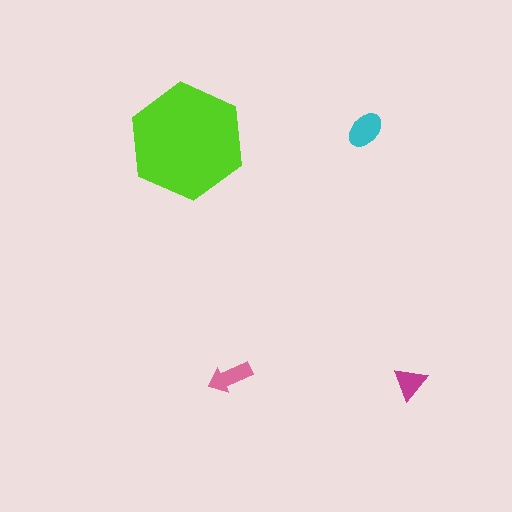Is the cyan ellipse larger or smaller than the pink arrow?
Larger.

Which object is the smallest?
The magenta triangle.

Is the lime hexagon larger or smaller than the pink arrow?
Larger.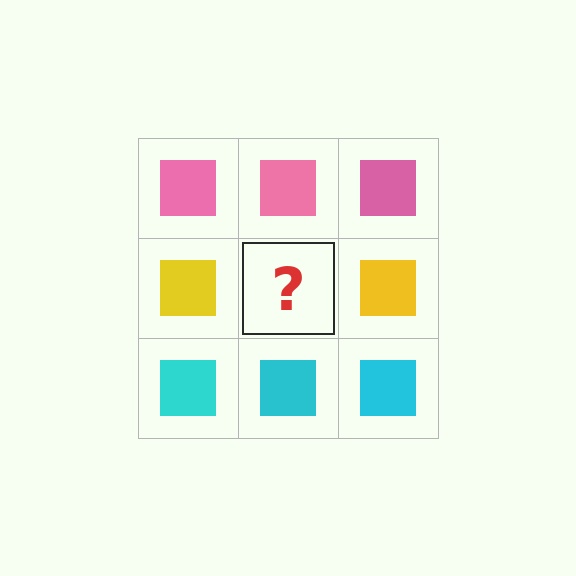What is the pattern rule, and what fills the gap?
The rule is that each row has a consistent color. The gap should be filled with a yellow square.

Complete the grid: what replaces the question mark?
The question mark should be replaced with a yellow square.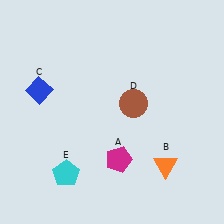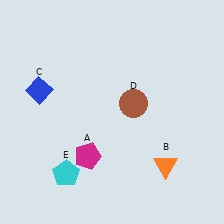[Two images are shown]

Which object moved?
The magenta pentagon (A) moved left.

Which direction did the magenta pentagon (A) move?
The magenta pentagon (A) moved left.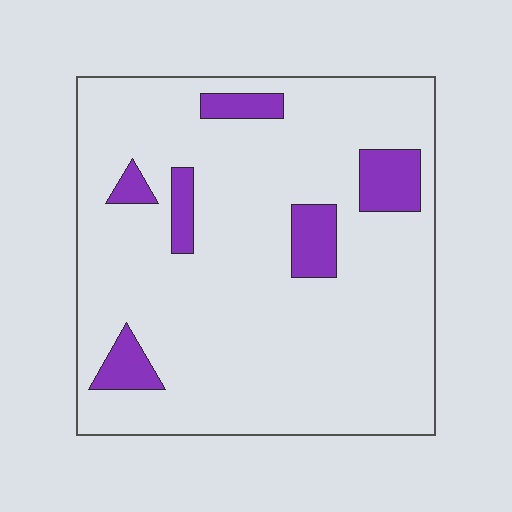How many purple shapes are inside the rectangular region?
6.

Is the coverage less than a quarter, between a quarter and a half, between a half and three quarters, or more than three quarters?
Less than a quarter.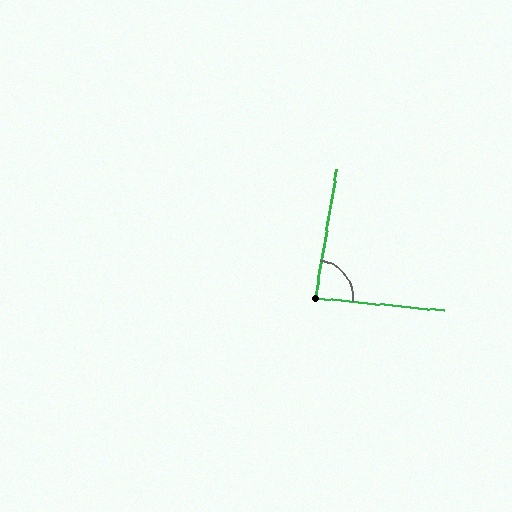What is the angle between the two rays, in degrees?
Approximately 86 degrees.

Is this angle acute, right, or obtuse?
It is approximately a right angle.